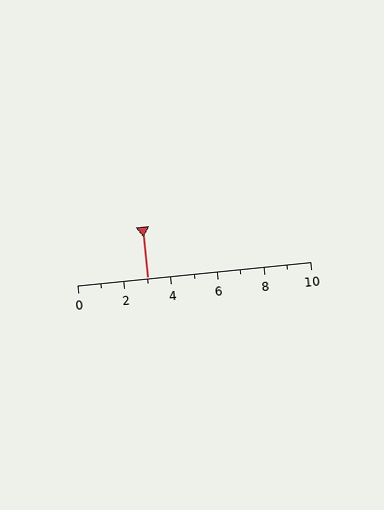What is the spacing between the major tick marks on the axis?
The major ticks are spaced 2 apart.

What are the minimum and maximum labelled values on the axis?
The axis runs from 0 to 10.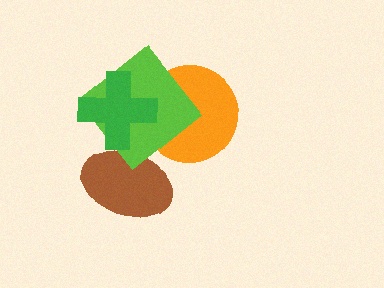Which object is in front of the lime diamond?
The green cross is in front of the lime diamond.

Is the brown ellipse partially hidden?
Yes, it is partially covered by another shape.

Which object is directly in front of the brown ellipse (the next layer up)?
The lime diamond is directly in front of the brown ellipse.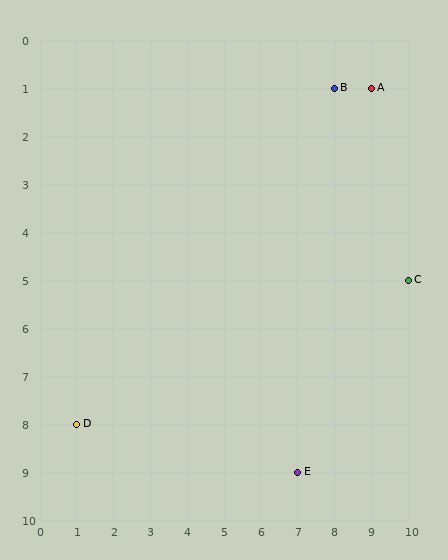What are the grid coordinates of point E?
Point E is at grid coordinates (7, 9).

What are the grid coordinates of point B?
Point B is at grid coordinates (8, 1).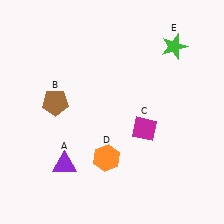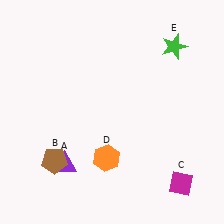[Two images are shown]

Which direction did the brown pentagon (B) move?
The brown pentagon (B) moved down.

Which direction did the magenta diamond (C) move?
The magenta diamond (C) moved down.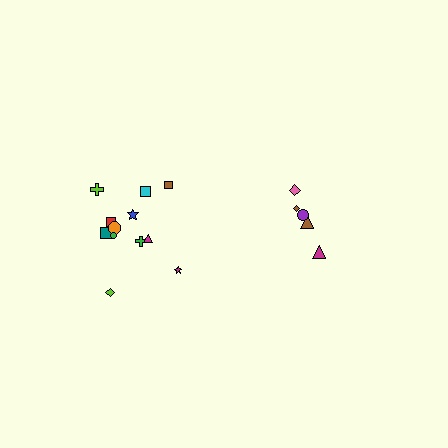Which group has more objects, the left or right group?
The left group.